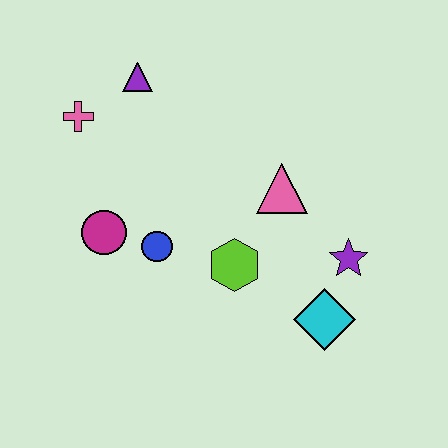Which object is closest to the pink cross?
The purple triangle is closest to the pink cross.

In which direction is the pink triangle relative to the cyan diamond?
The pink triangle is above the cyan diamond.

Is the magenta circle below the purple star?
No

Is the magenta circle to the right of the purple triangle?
No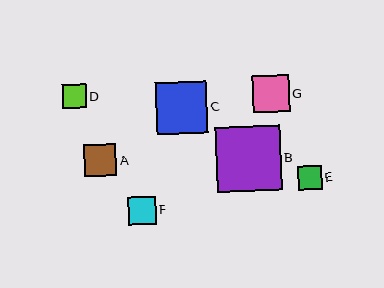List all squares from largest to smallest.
From largest to smallest: B, C, G, A, F, E, D.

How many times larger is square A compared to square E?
Square A is approximately 1.3 times the size of square E.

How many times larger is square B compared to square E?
Square B is approximately 2.7 times the size of square E.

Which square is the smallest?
Square D is the smallest with a size of approximately 23 pixels.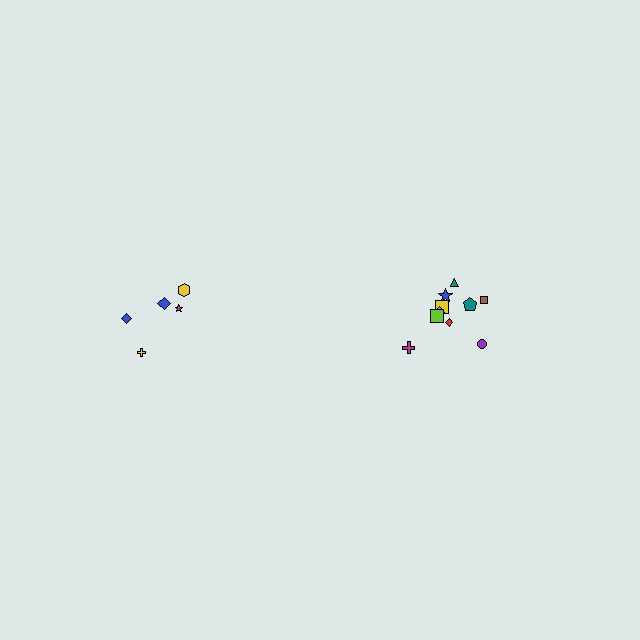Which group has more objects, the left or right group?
The right group.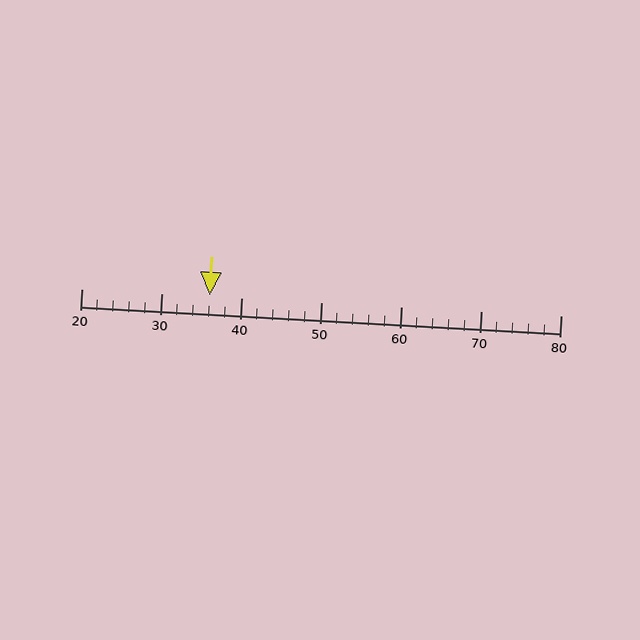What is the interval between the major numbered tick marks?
The major tick marks are spaced 10 units apart.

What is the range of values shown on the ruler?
The ruler shows values from 20 to 80.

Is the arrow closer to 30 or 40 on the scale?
The arrow is closer to 40.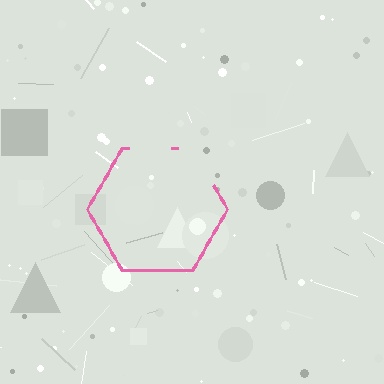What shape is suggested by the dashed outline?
The dashed outline suggests a hexagon.